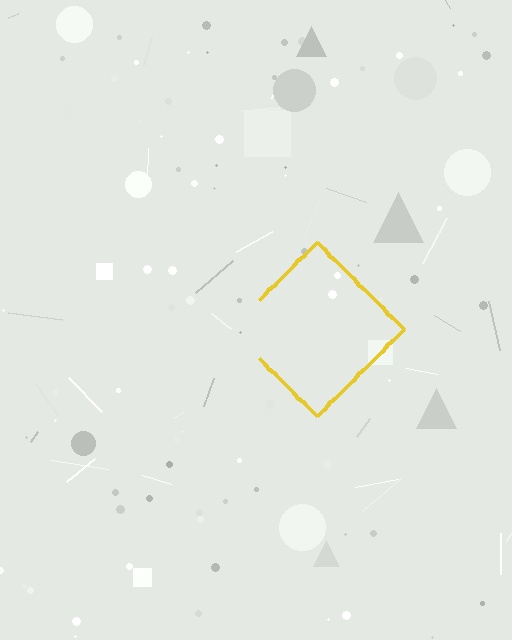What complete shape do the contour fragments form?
The contour fragments form a diamond.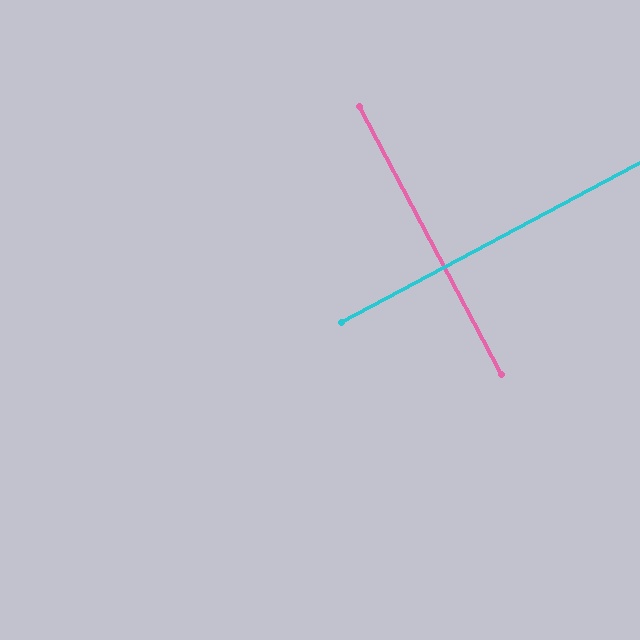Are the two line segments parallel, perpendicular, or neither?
Perpendicular — they meet at approximately 90°.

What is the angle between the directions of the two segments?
Approximately 90 degrees.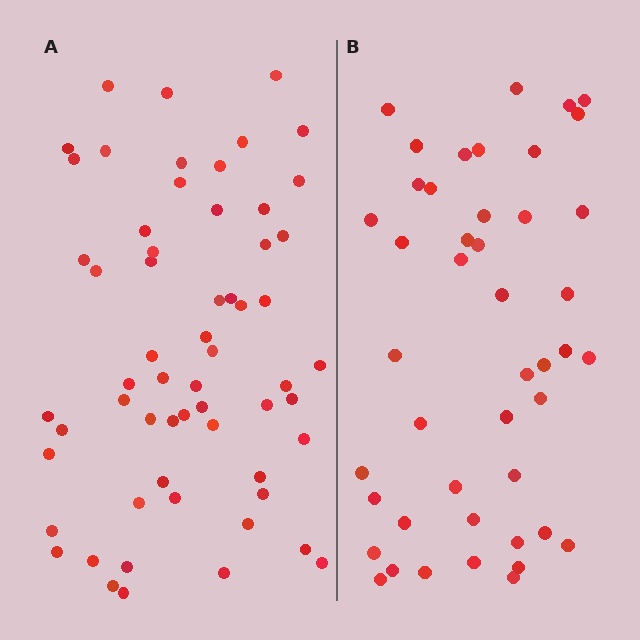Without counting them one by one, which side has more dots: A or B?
Region A (the left region) has more dots.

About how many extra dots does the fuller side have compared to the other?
Region A has approximately 15 more dots than region B.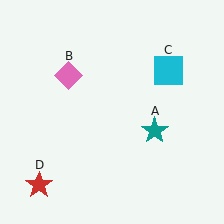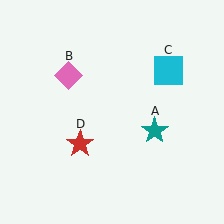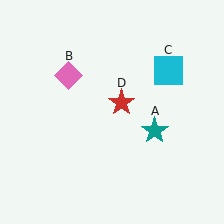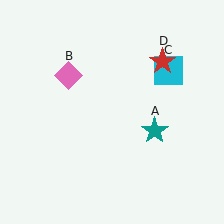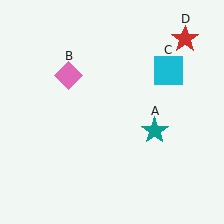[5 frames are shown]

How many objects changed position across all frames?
1 object changed position: red star (object D).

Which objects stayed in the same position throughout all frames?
Teal star (object A) and pink diamond (object B) and cyan square (object C) remained stationary.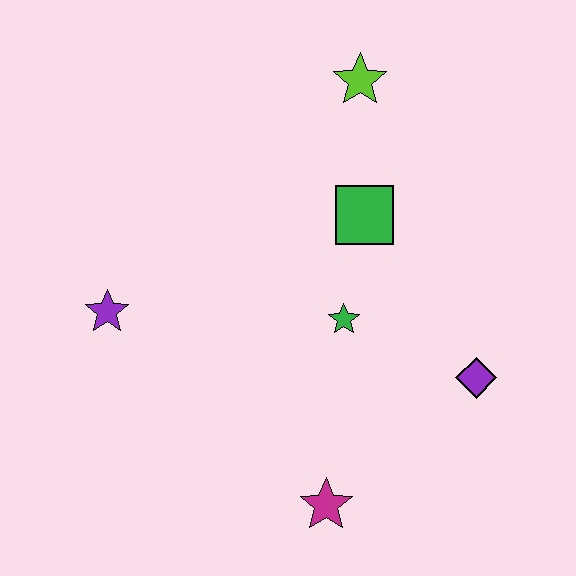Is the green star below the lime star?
Yes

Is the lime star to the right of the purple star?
Yes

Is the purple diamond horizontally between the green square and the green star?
No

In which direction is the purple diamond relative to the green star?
The purple diamond is to the right of the green star.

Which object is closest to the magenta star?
The green star is closest to the magenta star.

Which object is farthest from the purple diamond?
The purple star is farthest from the purple diamond.